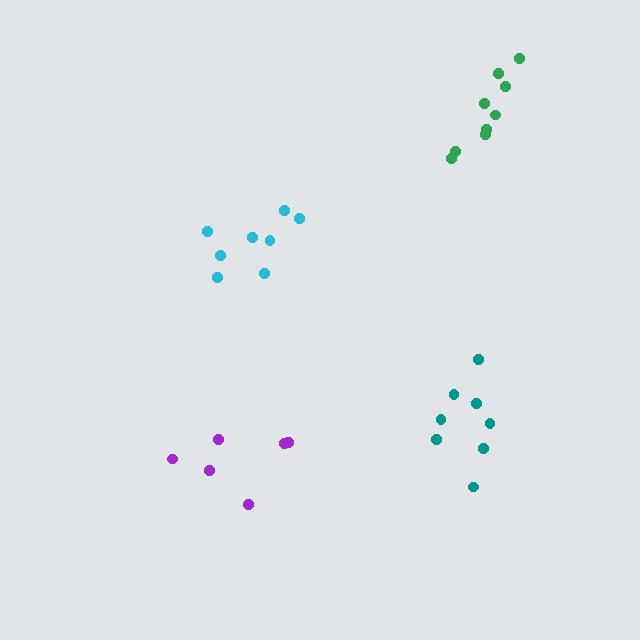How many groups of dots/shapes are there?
There are 4 groups.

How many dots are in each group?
Group 1: 8 dots, Group 2: 8 dots, Group 3: 6 dots, Group 4: 9 dots (31 total).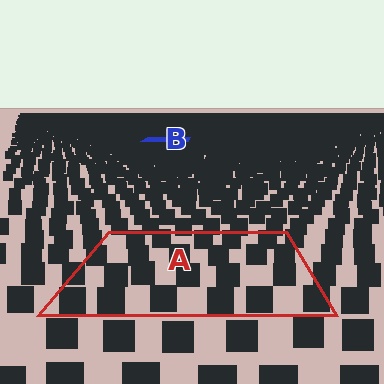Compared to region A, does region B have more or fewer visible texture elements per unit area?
Region B has more texture elements per unit area — they are packed more densely because it is farther away.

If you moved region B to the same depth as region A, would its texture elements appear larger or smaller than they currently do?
They would appear larger. At a closer depth, the same texture elements are projected at a bigger on-screen size.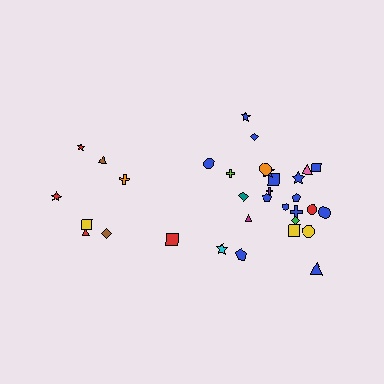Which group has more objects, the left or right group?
The right group.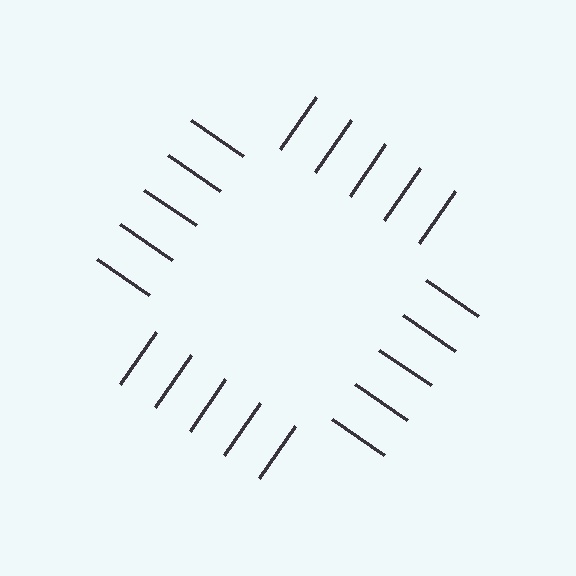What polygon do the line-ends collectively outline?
An illusory square — the line segments terminate on its edges but no continuous stroke is drawn.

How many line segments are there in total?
20 — 5 along each of the 4 edges.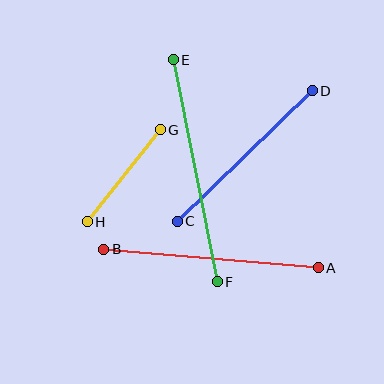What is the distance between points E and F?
The distance is approximately 227 pixels.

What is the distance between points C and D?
The distance is approximately 188 pixels.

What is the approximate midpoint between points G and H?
The midpoint is at approximately (124, 176) pixels.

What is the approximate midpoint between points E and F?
The midpoint is at approximately (195, 171) pixels.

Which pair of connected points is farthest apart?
Points E and F are farthest apart.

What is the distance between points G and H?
The distance is approximately 117 pixels.